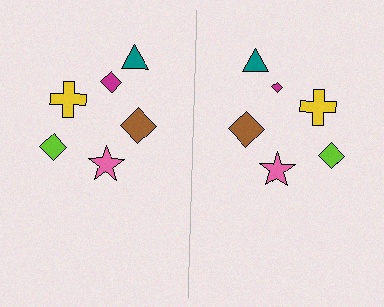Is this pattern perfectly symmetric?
No, the pattern is not perfectly symmetric. The magenta diamond on the right side has a different size than its mirror counterpart.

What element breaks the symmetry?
The magenta diamond on the right side has a different size than its mirror counterpart.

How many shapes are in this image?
There are 12 shapes in this image.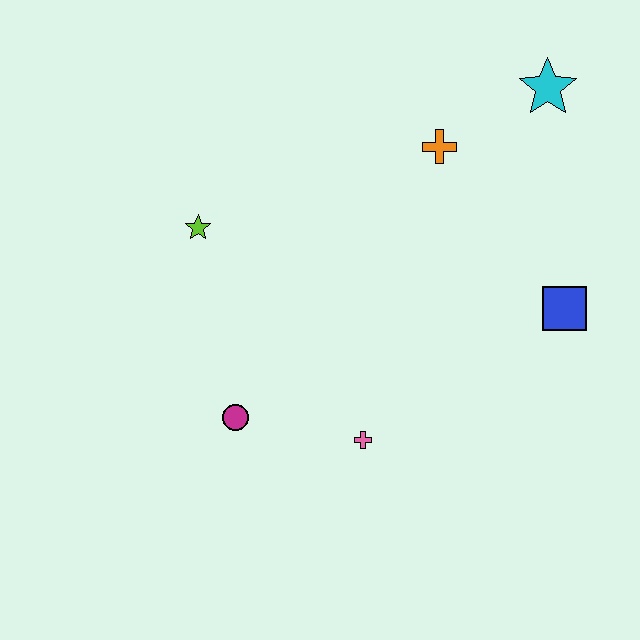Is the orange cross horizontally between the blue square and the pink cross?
Yes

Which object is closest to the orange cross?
The cyan star is closest to the orange cross.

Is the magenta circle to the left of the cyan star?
Yes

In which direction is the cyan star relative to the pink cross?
The cyan star is above the pink cross.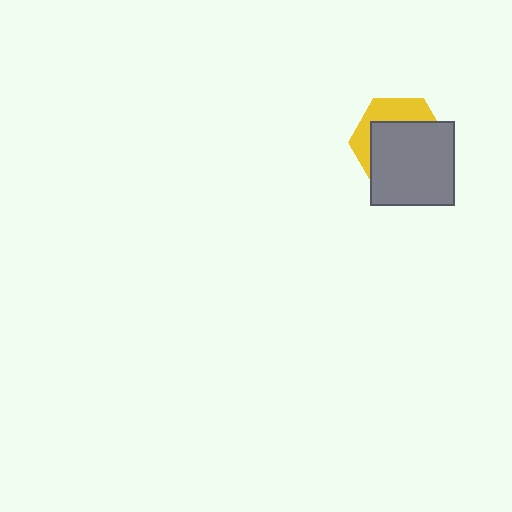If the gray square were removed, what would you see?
You would see the complete yellow hexagon.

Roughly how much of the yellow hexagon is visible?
A small part of it is visible (roughly 34%).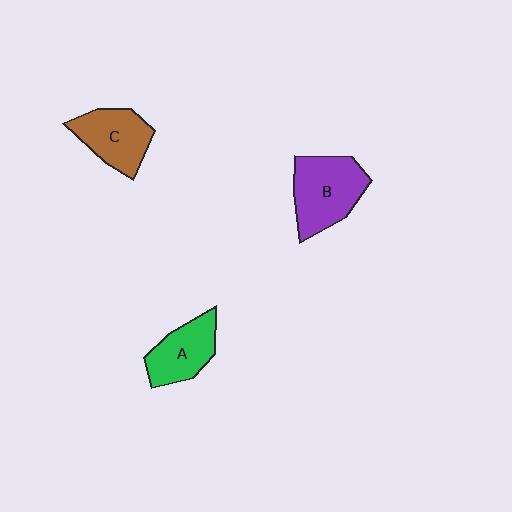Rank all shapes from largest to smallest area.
From largest to smallest: B (purple), C (brown), A (green).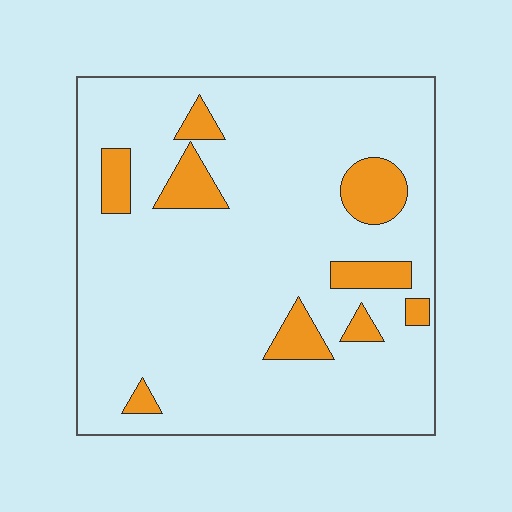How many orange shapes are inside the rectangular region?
9.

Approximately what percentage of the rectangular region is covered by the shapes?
Approximately 15%.